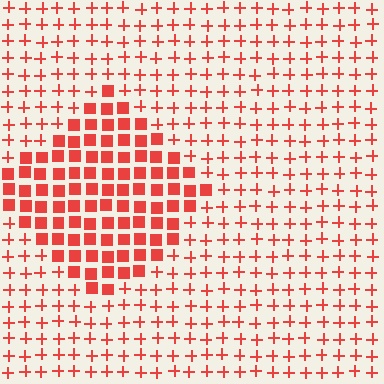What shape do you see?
I see a diamond.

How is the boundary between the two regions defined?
The boundary is defined by a change in element shape: squares inside vs. plus signs outside. All elements share the same color and spacing.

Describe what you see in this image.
The image is filled with small red elements arranged in a uniform grid. A diamond-shaped region contains squares, while the surrounding area contains plus signs. The boundary is defined purely by the change in element shape.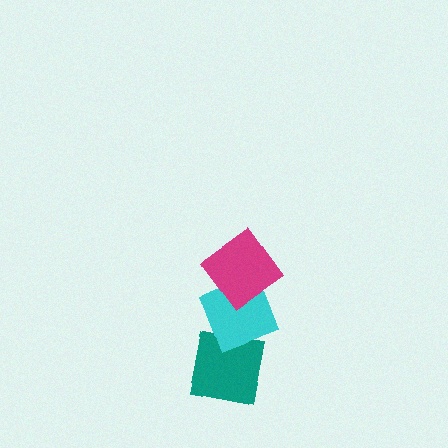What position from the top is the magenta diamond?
The magenta diamond is 1st from the top.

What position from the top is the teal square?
The teal square is 3rd from the top.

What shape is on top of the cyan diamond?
The magenta diamond is on top of the cyan diamond.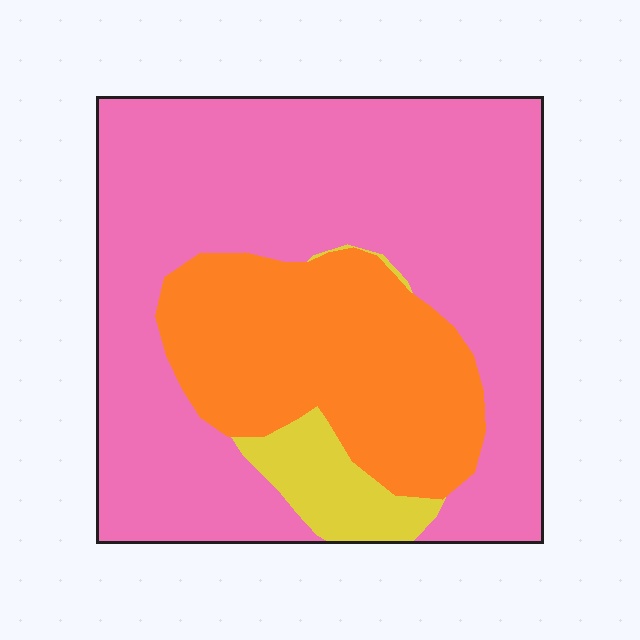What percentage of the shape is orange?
Orange takes up between a quarter and a half of the shape.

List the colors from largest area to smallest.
From largest to smallest: pink, orange, yellow.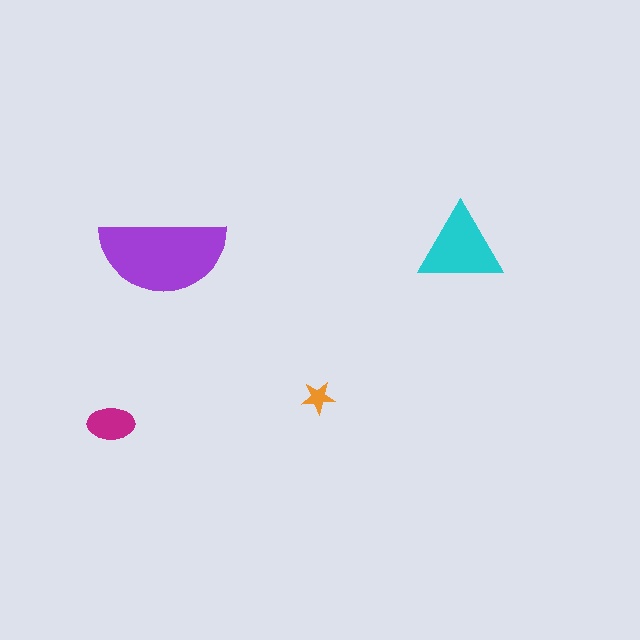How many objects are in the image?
There are 4 objects in the image.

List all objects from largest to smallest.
The purple semicircle, the cyan triangle, the magenta ellipse, the orange star.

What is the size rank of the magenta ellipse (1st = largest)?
3rd.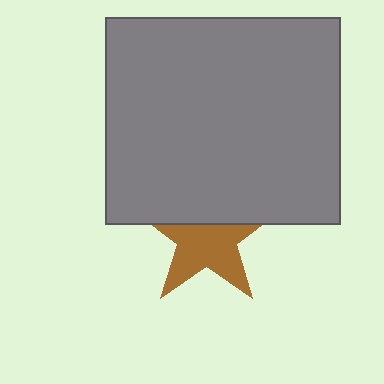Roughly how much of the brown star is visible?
About half of it is visible (roughly 58%).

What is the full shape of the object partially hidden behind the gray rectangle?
The partially hidden object is a brown star.